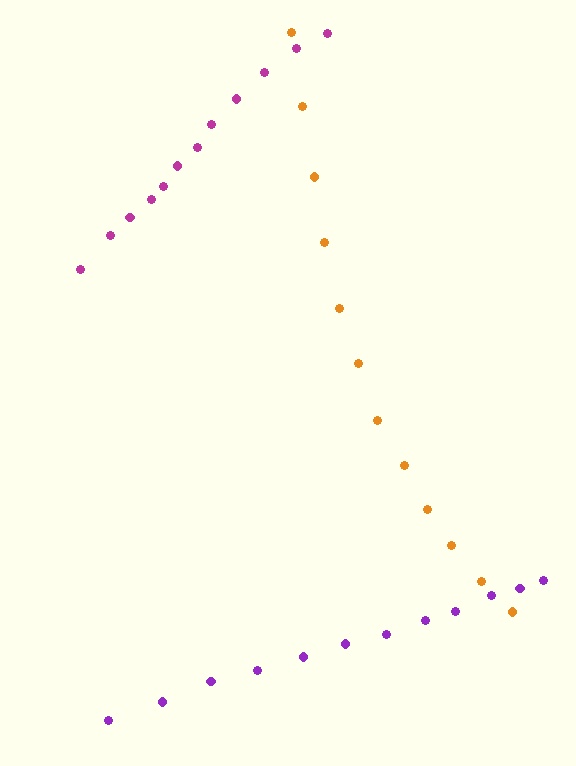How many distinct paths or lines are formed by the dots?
There are 3 distinct paths.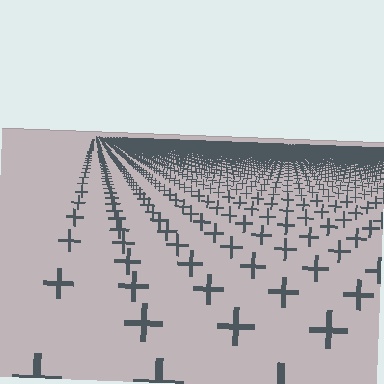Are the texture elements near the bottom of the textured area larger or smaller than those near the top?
Larger. Near the bottom, elements are closer to the viewer and appear at a bigger on-screen size.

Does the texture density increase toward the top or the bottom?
Density increases toward the top.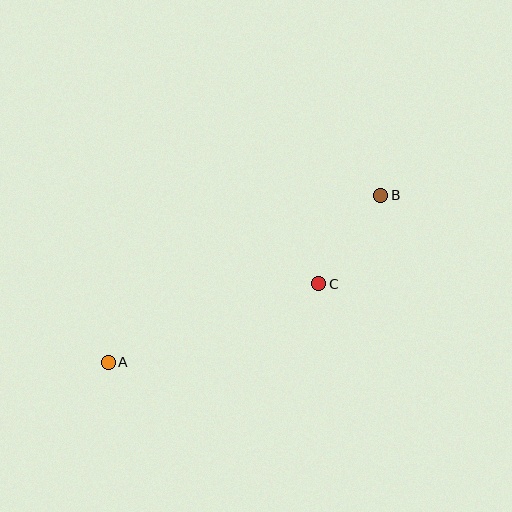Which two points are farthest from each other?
Points A and B are farthest from each other.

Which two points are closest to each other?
Points B and C are closest to each other.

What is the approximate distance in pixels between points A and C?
The distance between A and C is approximately 225 pixels.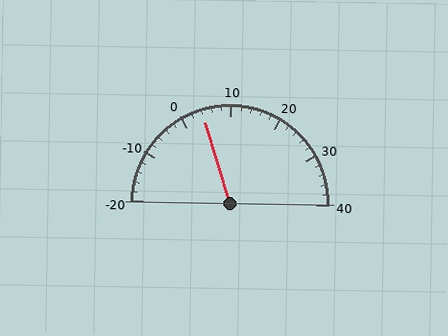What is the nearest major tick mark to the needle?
The nearest major tick mark is 0.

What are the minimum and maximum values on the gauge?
The gauge ranges from -20 to 40.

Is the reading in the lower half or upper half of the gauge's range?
The reading is in the lower half of the range (-20 to 40).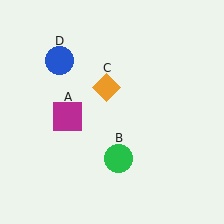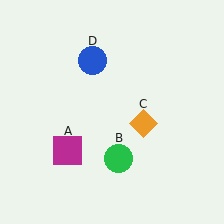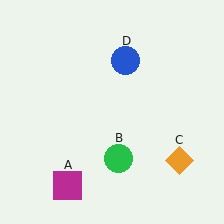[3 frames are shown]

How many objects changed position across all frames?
3 objects changed position: magenta square (object A), orange diamond (object C), blue circle (object D).